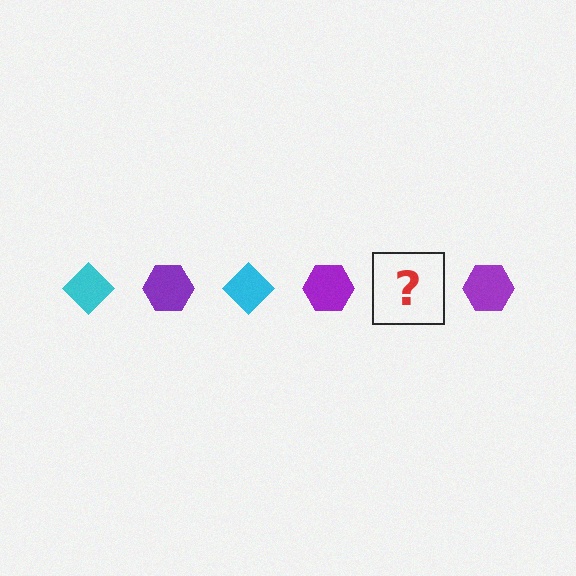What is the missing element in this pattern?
The missing element is a cyan diamond.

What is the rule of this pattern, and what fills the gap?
The rule is that the pattern alternates between cyan diamond and purple hexagon. The gap should be filled with a cyan diamond.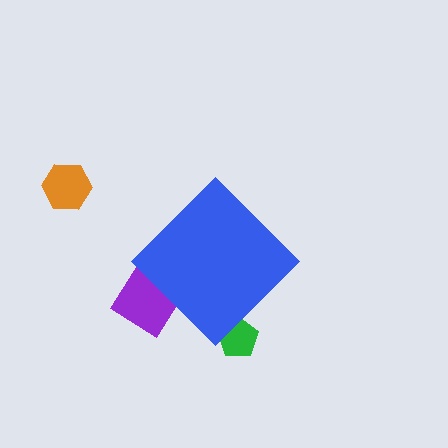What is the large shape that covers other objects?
A blue diamond.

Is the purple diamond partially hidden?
Yes, the purple diamond is partially hidden behind the blue diamond.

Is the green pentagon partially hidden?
Yes, the green pentagon is partially hidden behind the blue diamond.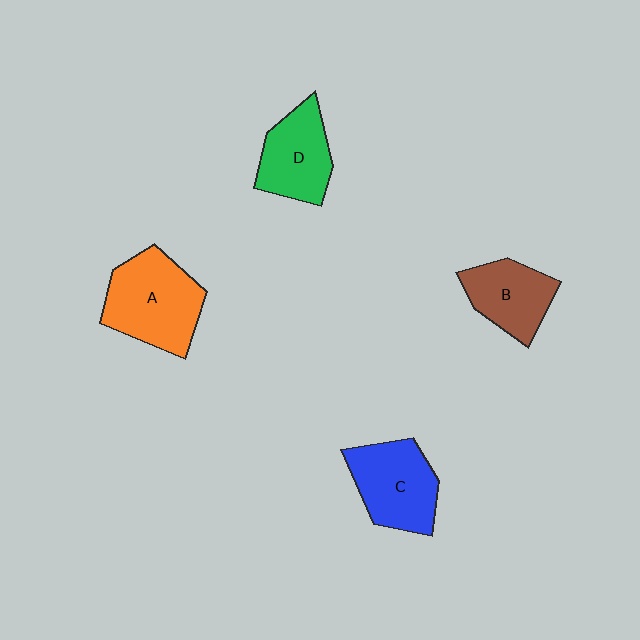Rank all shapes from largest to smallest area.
From largest to smallest: A (orange), C (blue), D (green), B (brown).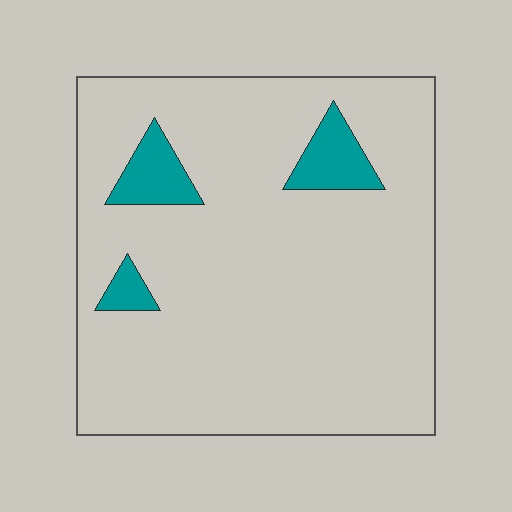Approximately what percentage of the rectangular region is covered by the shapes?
Approximately 10%.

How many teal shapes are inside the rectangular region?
3.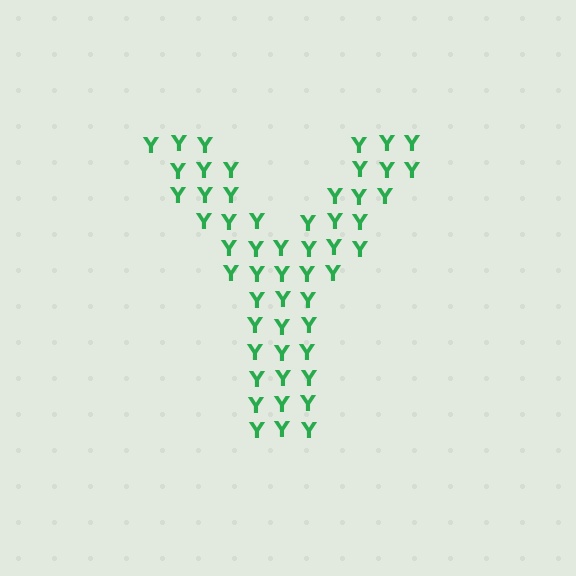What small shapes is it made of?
It is made of small letter Y's.